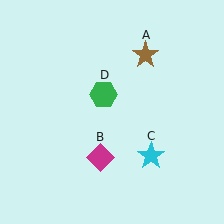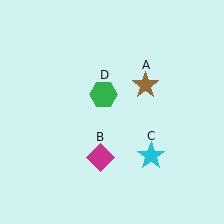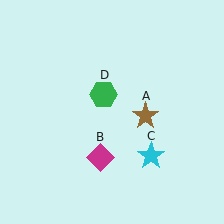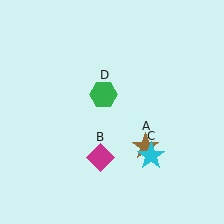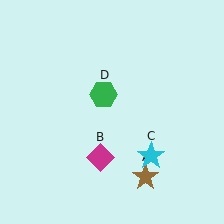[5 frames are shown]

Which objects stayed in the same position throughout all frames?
Magenta diamond (object B) and cyan star (object C) and green hexagon (object D) remained stationary.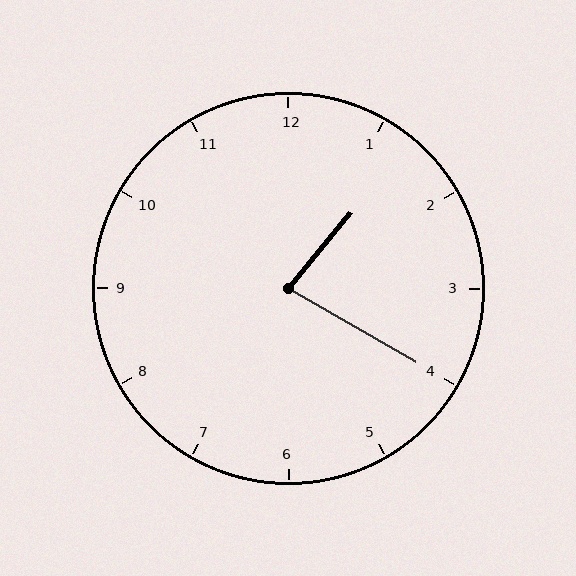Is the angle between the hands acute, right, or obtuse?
It is acute.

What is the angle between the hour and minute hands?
Approximately 80 degrees.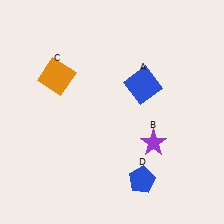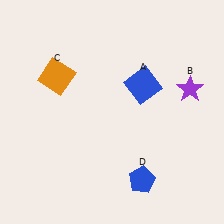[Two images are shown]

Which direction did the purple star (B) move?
The purple star (B) moved up.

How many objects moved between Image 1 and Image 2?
1 object moved between the two images.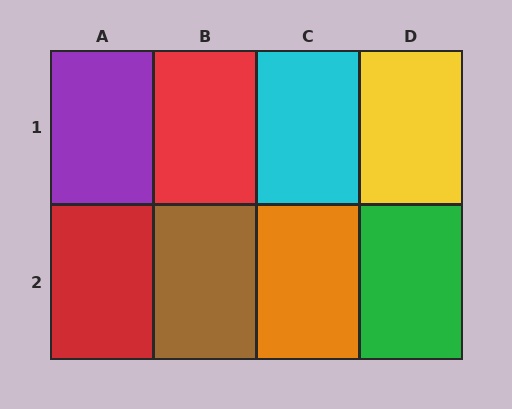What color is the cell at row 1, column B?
Red.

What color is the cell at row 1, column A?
Purple.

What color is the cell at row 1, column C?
Cyan.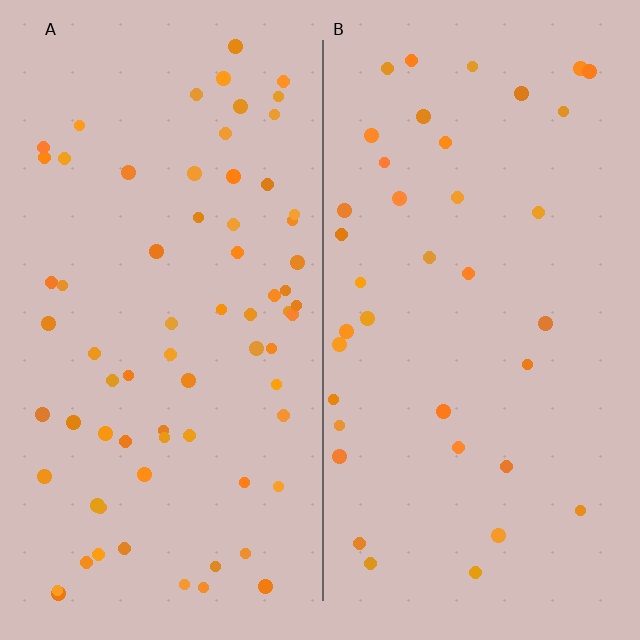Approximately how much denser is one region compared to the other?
Approximately 1.8× — region A over region B.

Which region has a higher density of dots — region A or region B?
A (the left).